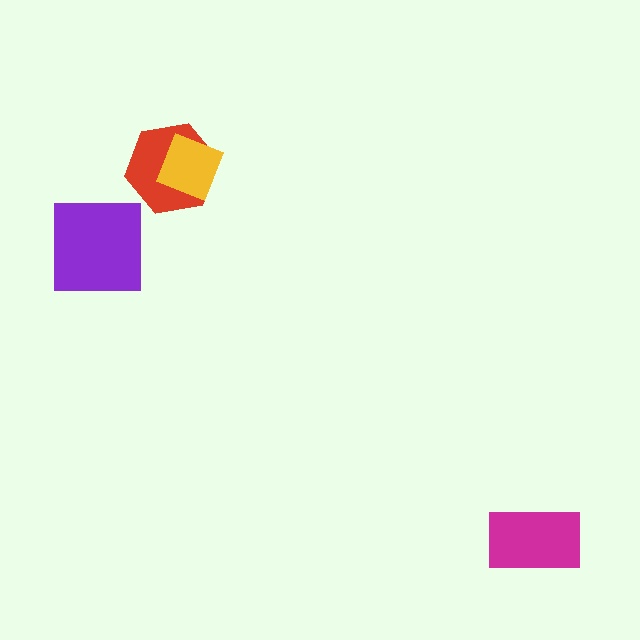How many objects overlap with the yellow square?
1 object overlaps with the yellow square.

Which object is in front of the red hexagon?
The yellow square is in front of the red hexagon.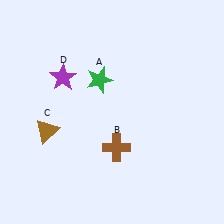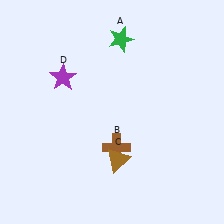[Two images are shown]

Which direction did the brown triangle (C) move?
The brown triangle (C) moved right.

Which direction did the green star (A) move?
The green star (A) moved up.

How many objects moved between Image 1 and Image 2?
2 objects moved between the two images.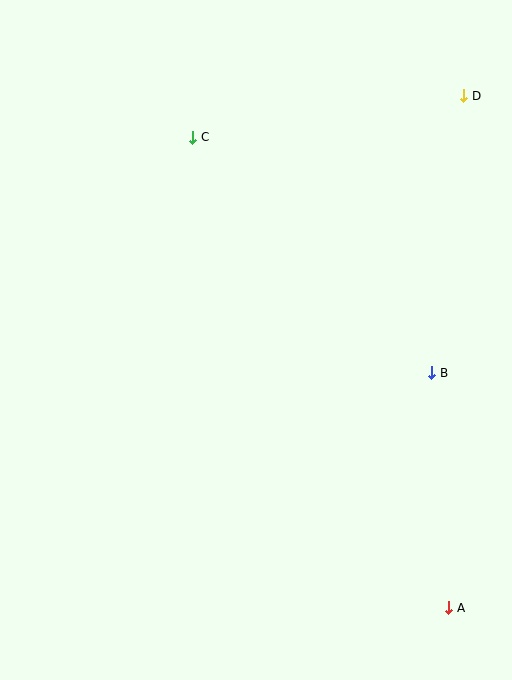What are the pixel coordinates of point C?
Point C is at (193, 137).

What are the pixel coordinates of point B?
Point B is at (432, 373).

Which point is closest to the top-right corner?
Point D is closest to the top-right corner.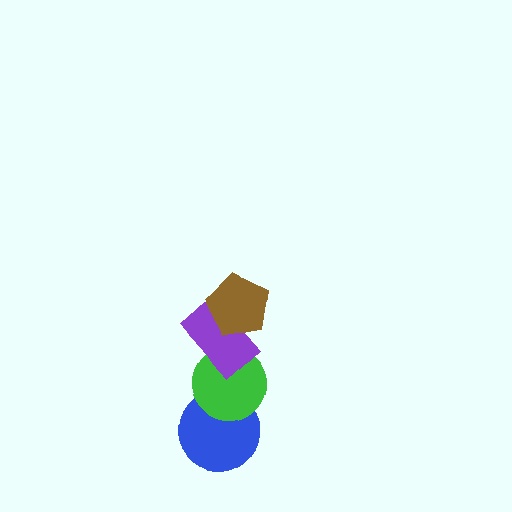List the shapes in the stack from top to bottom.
From top to bottom: the brown pentagon, the purple rectangle, the green circle, the blue circle.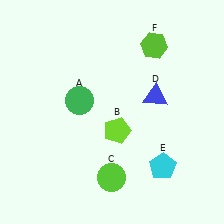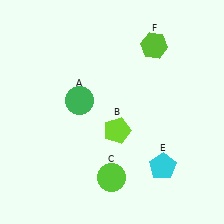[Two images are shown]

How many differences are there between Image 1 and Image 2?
There is 1 difference between the two images.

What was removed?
The blue triangle (D) was removed in Image 2.